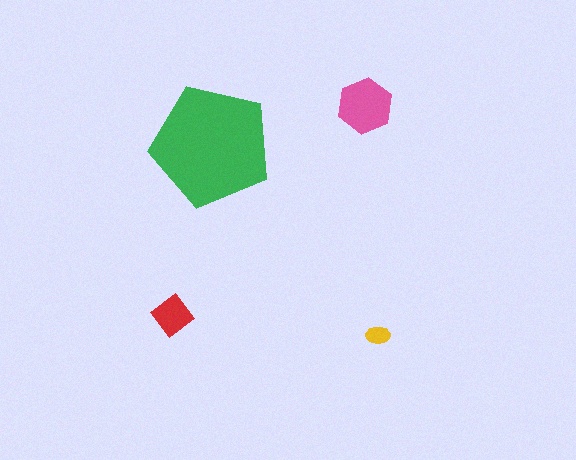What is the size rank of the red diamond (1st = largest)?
3rd.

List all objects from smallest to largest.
The yellow ellipse, the red diamond, the pink hexagon, the green pentagon.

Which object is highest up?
The pink hexagon is topmost.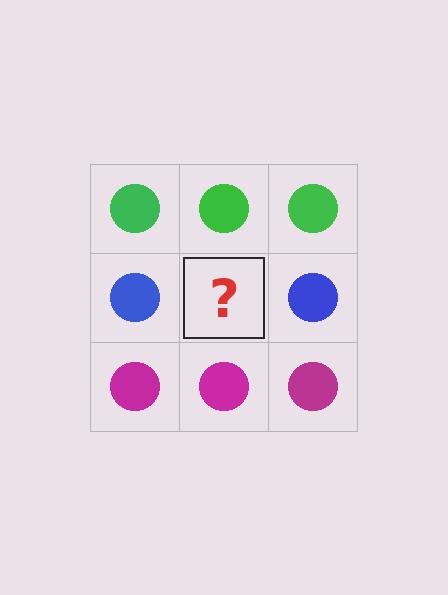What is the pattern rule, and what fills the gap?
The rule is that each row has a consistent color. The gap should be filled with a blue circle.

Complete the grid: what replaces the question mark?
The question mark should be replaced with a blue circle.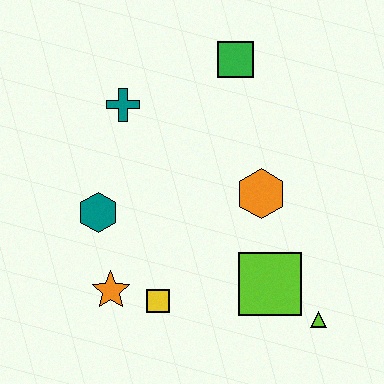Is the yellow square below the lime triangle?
No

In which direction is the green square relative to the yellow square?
The green square is above the yellow square.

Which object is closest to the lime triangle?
The lime square is closest to the lime triangle.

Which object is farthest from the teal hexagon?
The lime triangle is farthest from the teal hexagon.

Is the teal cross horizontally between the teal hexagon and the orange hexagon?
Yes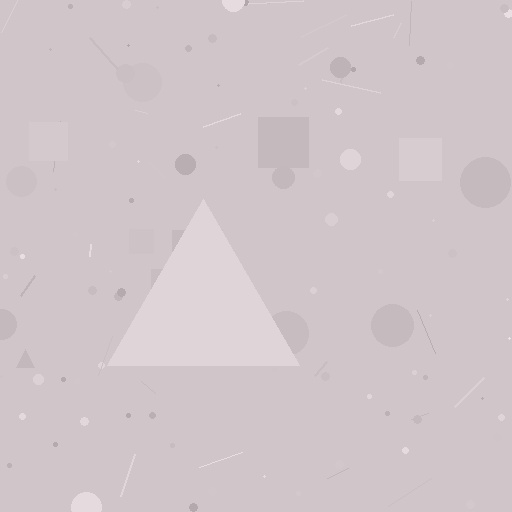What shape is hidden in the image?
A triangle is hidden in the image.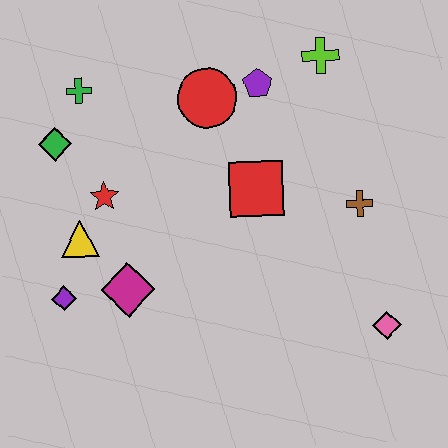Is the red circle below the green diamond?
No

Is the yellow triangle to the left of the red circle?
Yes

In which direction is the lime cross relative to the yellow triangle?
The lime cross is to the right of the yellow triangle.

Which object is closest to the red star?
The yellow triangle is closest to the red star.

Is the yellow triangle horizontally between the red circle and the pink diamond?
No